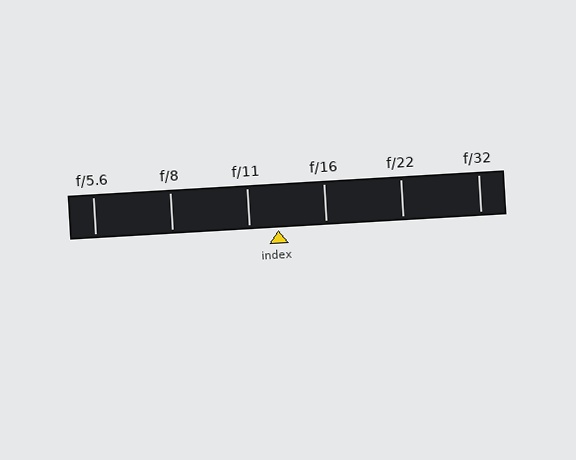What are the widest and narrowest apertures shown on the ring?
The widest aperture shown is f/5.6 and the narrowest is f/32.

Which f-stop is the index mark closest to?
The index mark is closest to f/11.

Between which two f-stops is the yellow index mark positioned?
The index mark is between f/11 and f/16.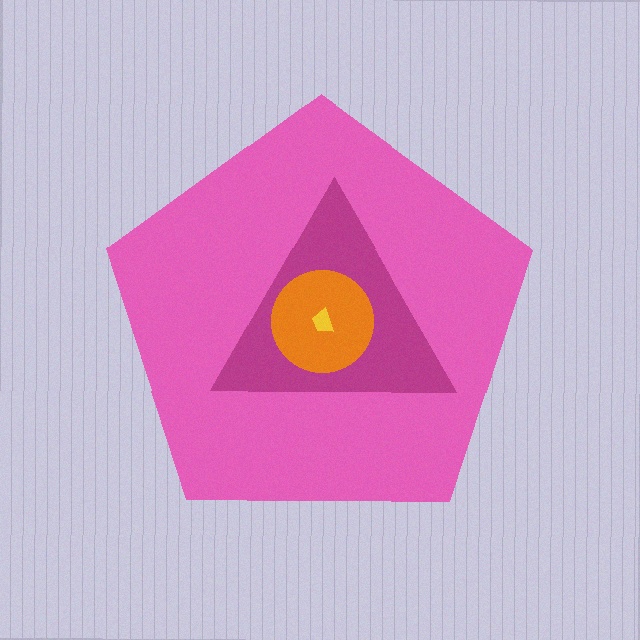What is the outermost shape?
The pink pentagon.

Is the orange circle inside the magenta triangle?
Yes.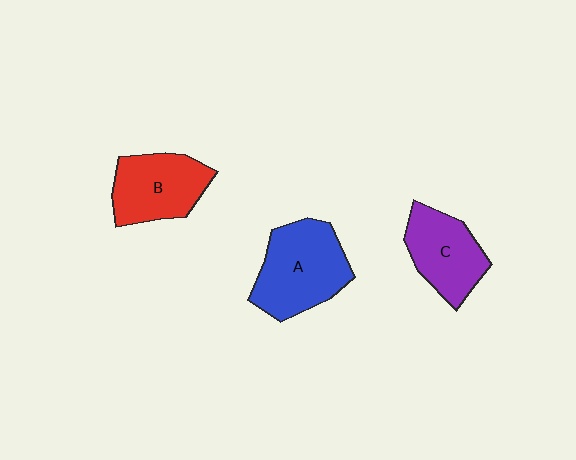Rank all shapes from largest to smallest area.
From largest to smallest: A (blue), B (red), C (purple).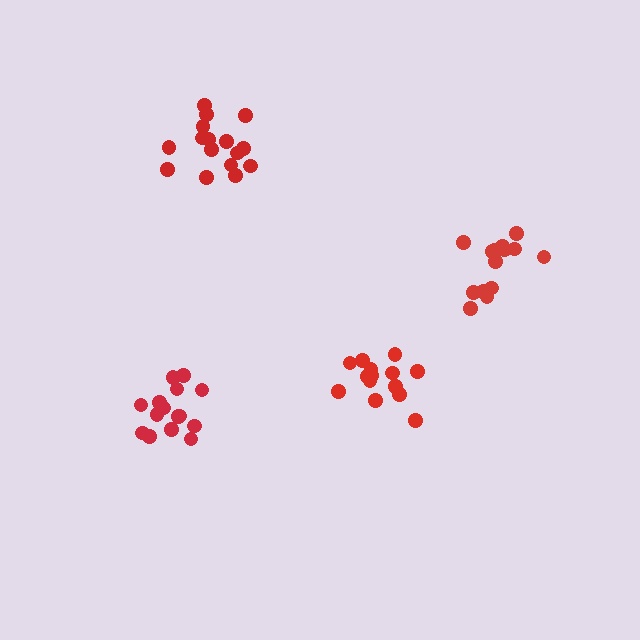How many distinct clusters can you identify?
There are 4 distinct clusters.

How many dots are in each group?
Group 1: 14 dots, Group 2: 16 dots, Group 3: 15 dots, Group 4: 15 dots (60 total).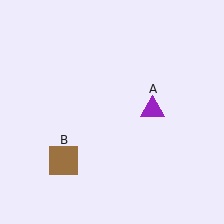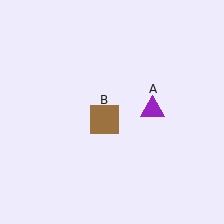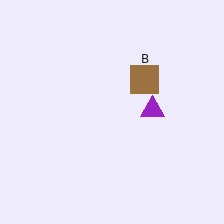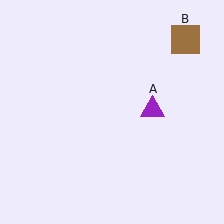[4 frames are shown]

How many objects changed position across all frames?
1 object changed position: brown square (object B).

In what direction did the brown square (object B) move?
The brown square (object B) moved up and to the right.